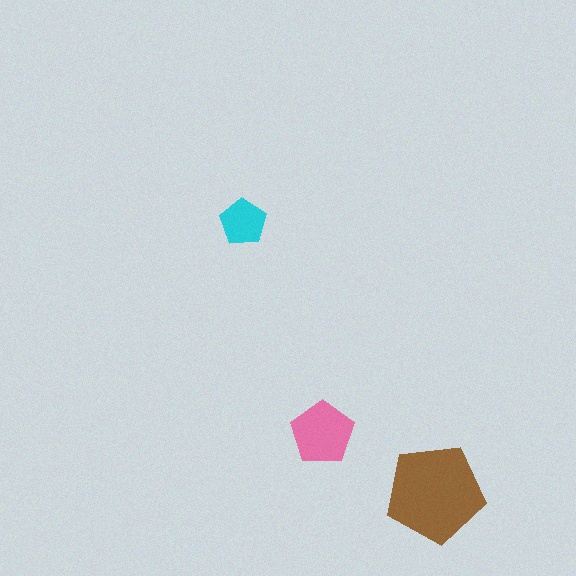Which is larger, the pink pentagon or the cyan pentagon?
The pink one.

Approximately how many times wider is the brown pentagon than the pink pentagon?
About 1.5 times wider.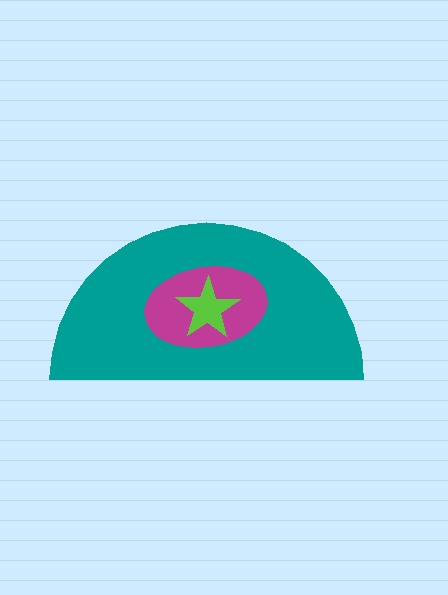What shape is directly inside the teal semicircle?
The magenta ellipse.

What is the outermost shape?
The teal semicircle.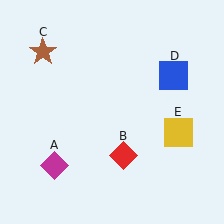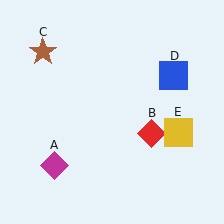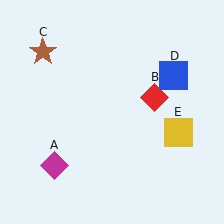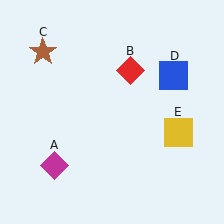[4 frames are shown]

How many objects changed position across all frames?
1 object changed position: red diamond (object B).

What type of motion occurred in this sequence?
The red diamond (object B) rotated counterclockwise around the center of the scene.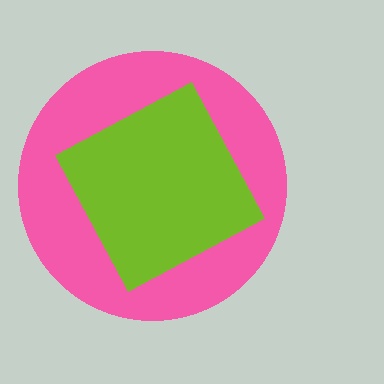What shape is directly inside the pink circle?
The lime square.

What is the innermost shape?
The lime square.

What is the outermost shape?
The pink circle.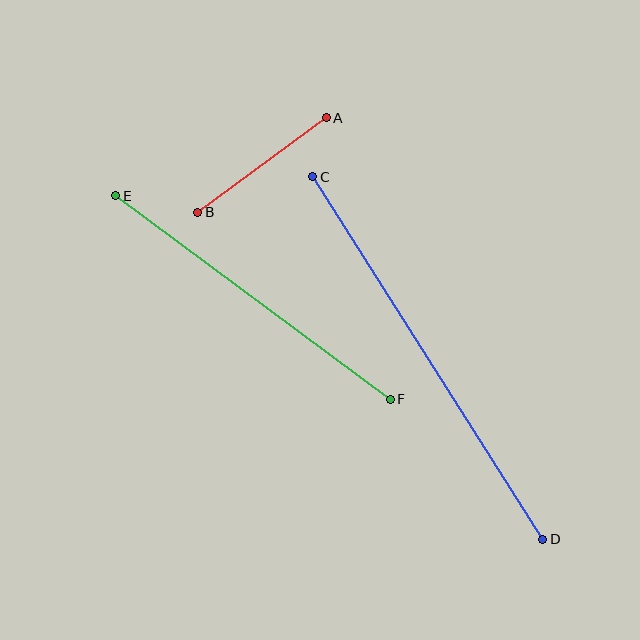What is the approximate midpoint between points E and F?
The midpoint is at approximately (253, 297) pixels.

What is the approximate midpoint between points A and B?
The midpoint is at approximately (262, 165) pixels.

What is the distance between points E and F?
The distance is approximately 342 pixels.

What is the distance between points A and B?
The distance is approximately 160 pixels.